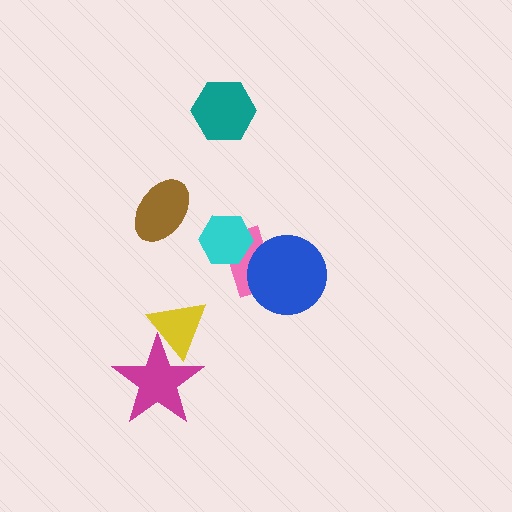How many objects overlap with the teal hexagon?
0 objects overlap with the teal hexagon.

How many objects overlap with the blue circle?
1 object overlaps with the blue circle.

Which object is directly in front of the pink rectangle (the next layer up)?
The cyan hexagon is directly in front of the pink rectangle.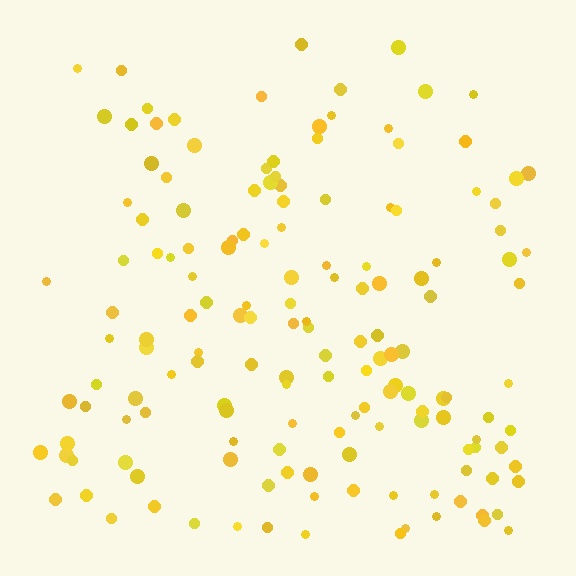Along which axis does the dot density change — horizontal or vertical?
Vertical.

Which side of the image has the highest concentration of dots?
The bottom.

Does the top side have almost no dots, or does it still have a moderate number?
Still a moderate number, just noticeably fewer than the bottom.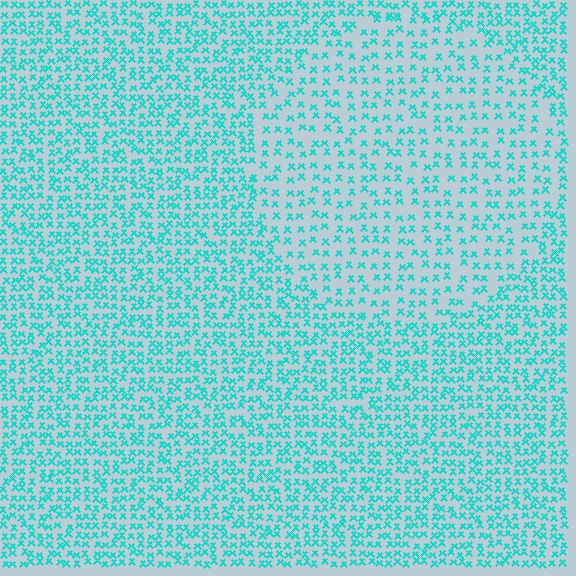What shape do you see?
I see a circle.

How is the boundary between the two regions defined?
The boundary is defined by a change in element density (approximately 1.8x ratio). All elements are the same color, size, and shape.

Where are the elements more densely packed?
The elements are more densely packed outside the circle boundary.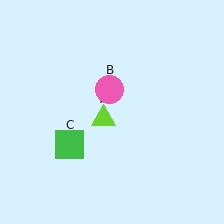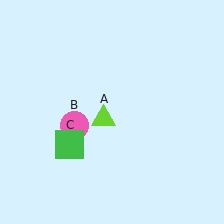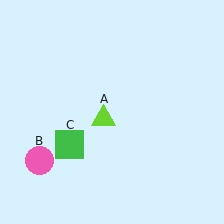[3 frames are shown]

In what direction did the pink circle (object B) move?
The pink circle (object B) moved down and to the left.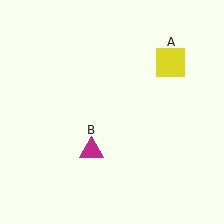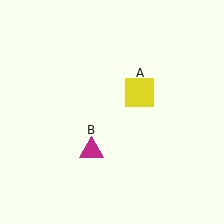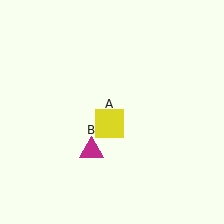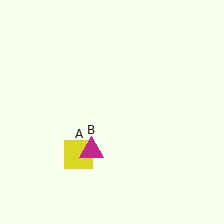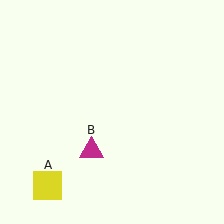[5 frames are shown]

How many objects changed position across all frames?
1 object changed position: yellow square (object A).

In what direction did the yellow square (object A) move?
The yellow square (object A) moved down and to the left.